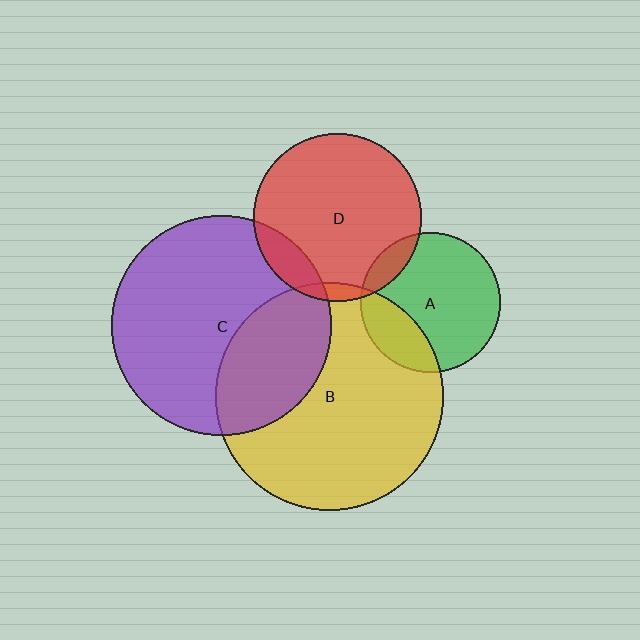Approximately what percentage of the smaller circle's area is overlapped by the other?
Approximately 10%.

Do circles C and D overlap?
Yes.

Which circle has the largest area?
Circle B (yellow).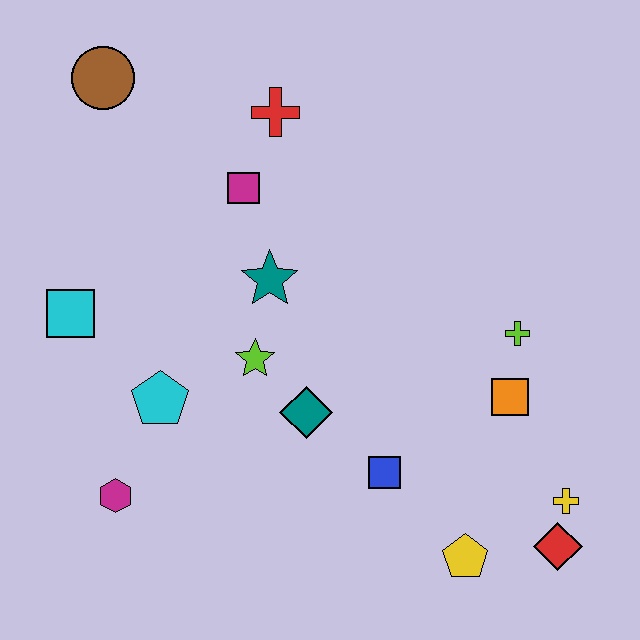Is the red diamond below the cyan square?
Yes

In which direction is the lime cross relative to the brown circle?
The lime cross is to the right of the brown circle.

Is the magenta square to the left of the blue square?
Yes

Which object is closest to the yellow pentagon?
The red diamond is closest to the yellow pentagon.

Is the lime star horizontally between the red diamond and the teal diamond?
No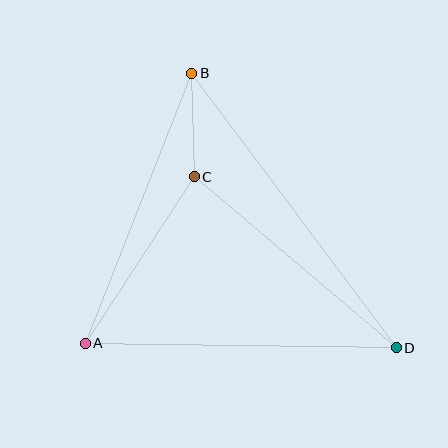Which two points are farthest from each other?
Points B and D are farthest from each other.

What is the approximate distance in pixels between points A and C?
The distance between A and C is approximately 199 pixels.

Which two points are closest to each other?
Points B and C are closest to each other.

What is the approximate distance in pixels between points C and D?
The distance between C and D is approximately 265 pixels.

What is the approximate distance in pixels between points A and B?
The distance between A and B is approximately 290 pixels.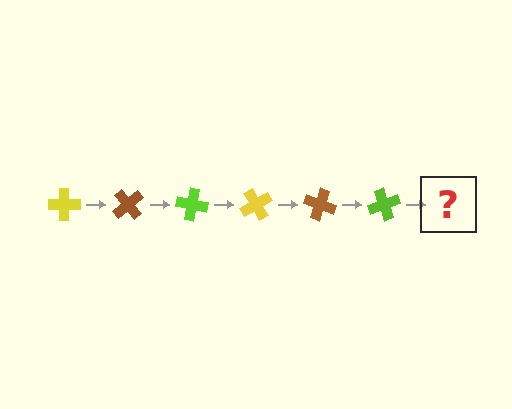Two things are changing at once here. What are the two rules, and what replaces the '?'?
The two rules are that it rotates 50 degrees each step and the color cycles through yellow, brown, and lime. The '?' should be a yellow cross, rotated 300 degrees from the start.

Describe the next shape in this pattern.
It should be a yellow cross, rotated 300 degrees from the start.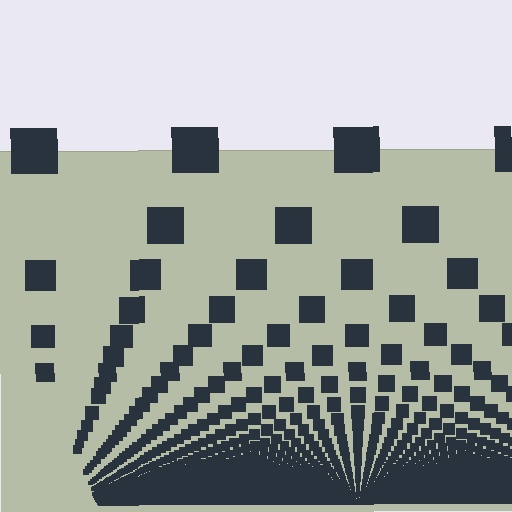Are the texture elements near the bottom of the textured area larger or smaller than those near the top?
Smaller. The gradient is inverted — elements near the bottom are smaller and denser.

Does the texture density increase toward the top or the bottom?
Density increases toward the bottom.